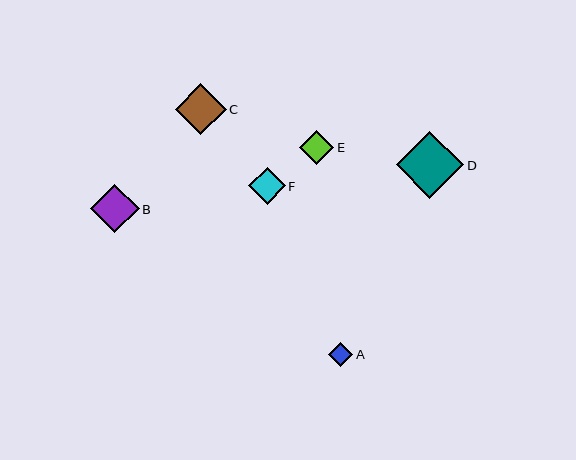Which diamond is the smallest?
Diamond A is the smallest with a size of approximately 24 pixels.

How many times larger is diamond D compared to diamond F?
Diamond D is approximately 1.8 times the size of diamond F.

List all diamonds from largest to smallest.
From largest to smallest: D, C, B, F, E, A.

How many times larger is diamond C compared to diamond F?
Diamond C is approximately 1.4 times the size of diamond F.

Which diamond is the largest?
Diamond D is the largest with a size of approximately 68 pixels.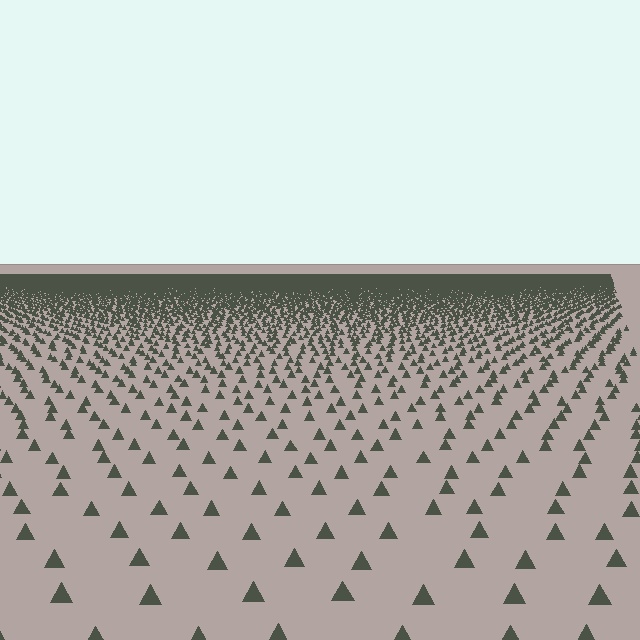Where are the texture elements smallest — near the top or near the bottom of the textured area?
Near the top.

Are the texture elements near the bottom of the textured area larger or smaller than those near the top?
Larger. Near the bottom, elements are closer to the viewer and appear at a bigger on-screen size.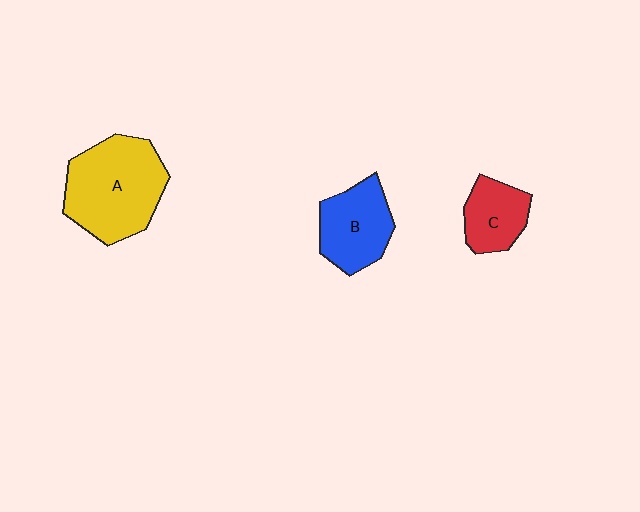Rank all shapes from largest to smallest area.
From largest to smallest: A (yellow), B (blue), C (red).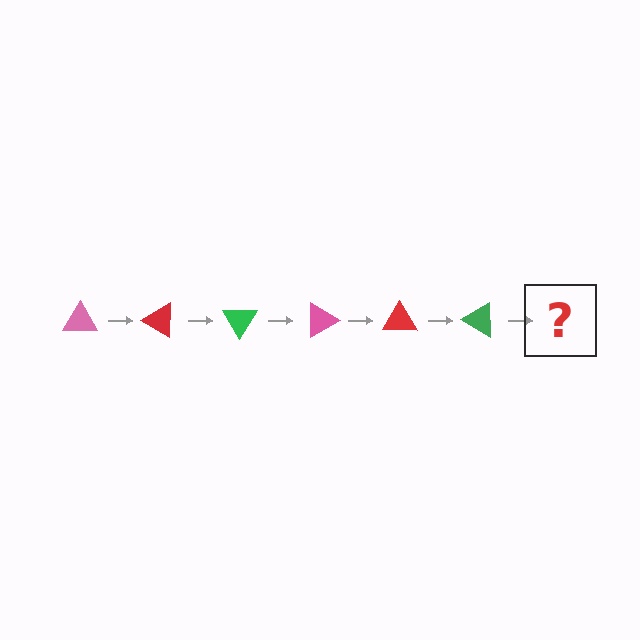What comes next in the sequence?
The next element should be a pink triangle, rotated 180 degrees from the start.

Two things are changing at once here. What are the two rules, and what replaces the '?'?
The two rules are that it rotates 30 degrees each step and the color cycles through pink, red, and green. The '?' should be a pink triangle, rotated 180 degrees from the start.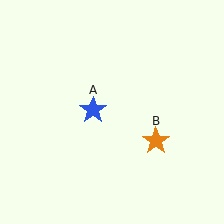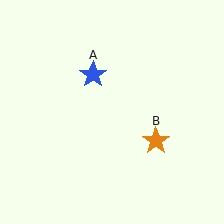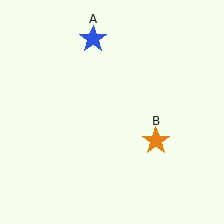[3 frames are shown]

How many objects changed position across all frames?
1 object changed position: blue star (object A).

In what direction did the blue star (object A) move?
The blue star (object A) moved up.